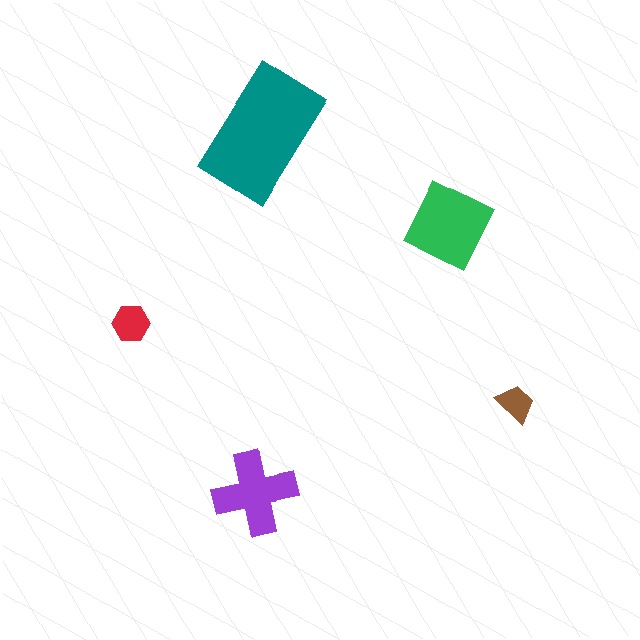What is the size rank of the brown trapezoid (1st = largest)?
5th.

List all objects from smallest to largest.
The brown trapezoid, the red hexagon, the purple cross, the green square, the teal rectangle.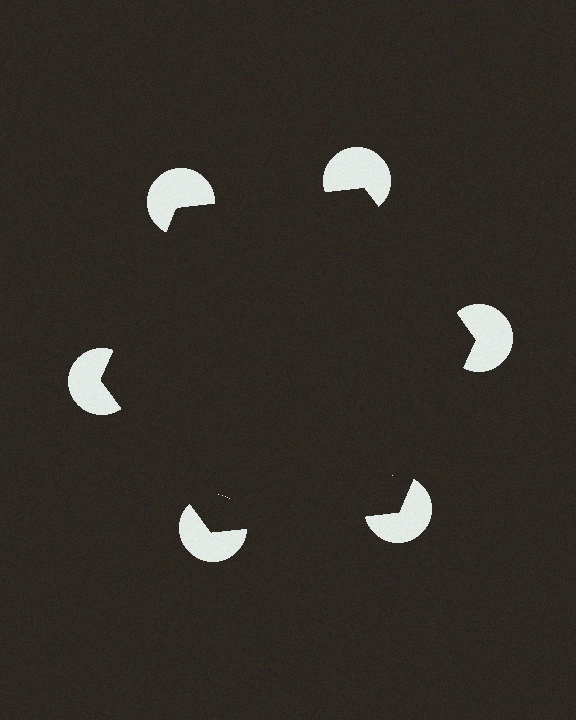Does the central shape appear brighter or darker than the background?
It typically appears slightly darker than the background, even though no actual brightness change is drawn.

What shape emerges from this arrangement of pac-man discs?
An illusory hexagon — its edges are inferred from the aligned wedge cuts in the pac-man discs, not physically drawn.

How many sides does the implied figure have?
6 sides.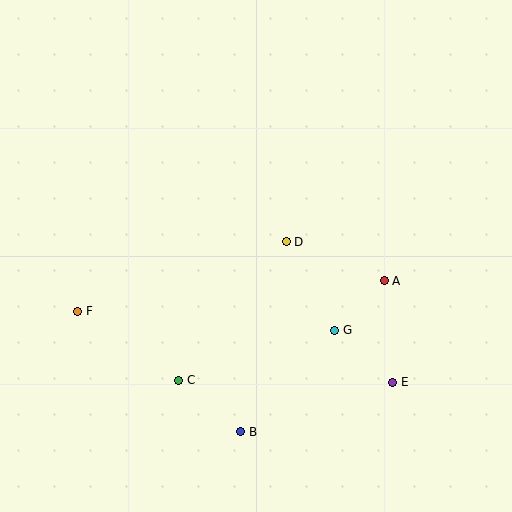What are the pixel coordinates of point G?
Point G is at (335, 330).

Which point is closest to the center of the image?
Point D at (286, 242) is closest to the center.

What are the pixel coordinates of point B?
Point B is at (241, 432).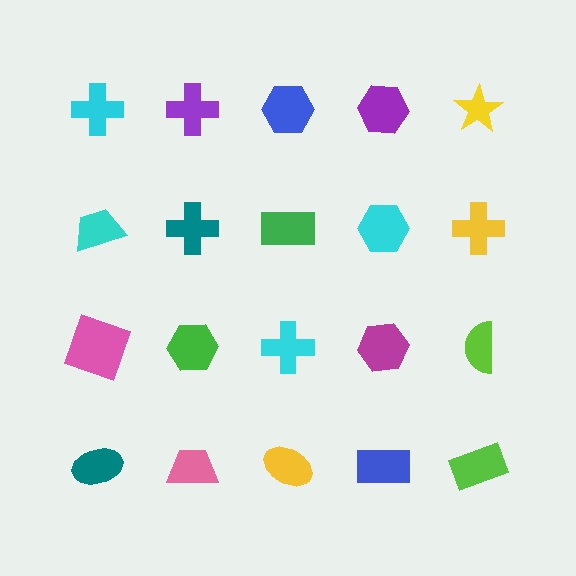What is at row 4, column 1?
A teal ellipse.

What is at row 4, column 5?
A lime rectangle.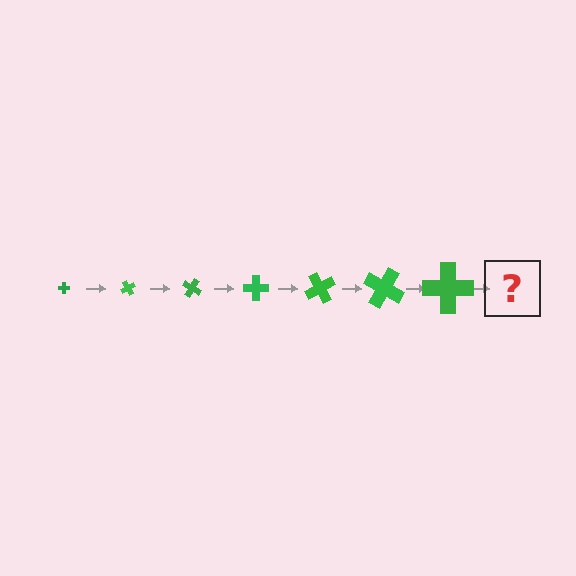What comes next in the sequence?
The next element should be a cross, larger than the previous one and rotated 420 degrees from the start.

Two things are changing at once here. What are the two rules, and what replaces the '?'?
The two rules are that the cross grows larger each step and it rotates 60 degrees each step. The '?' should be a cross, larger than the previous one and rotated 420 degrees from the start.